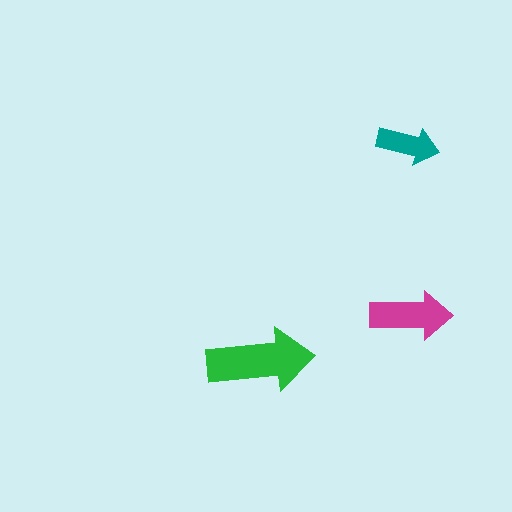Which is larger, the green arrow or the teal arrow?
The green one.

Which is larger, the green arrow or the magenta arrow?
The green one.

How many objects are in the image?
There are 3 objects in the image.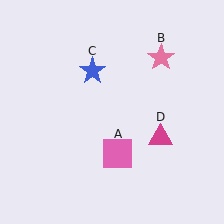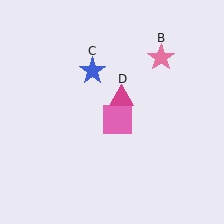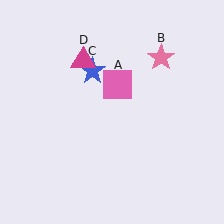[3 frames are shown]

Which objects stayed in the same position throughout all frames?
Pink star (object B) and blue star (object C) remained stationary.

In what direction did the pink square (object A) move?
The pink square (object A) moved up.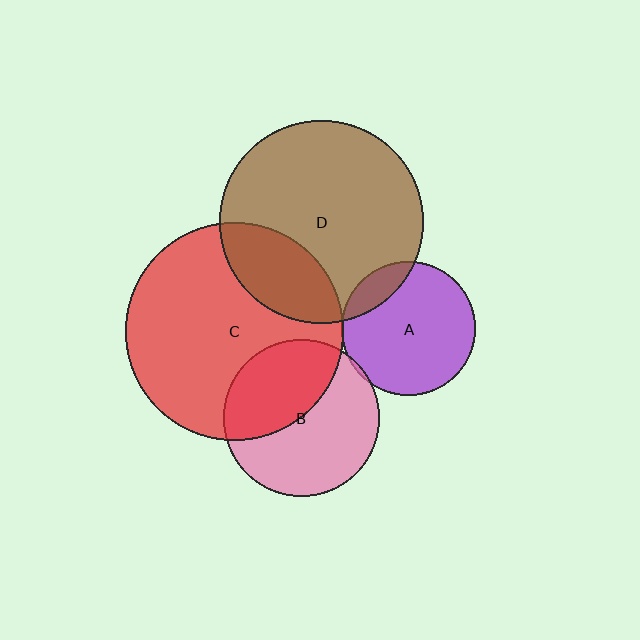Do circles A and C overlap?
Yes.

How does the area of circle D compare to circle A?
Approximately 2.3 times.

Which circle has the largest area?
Circle C (red).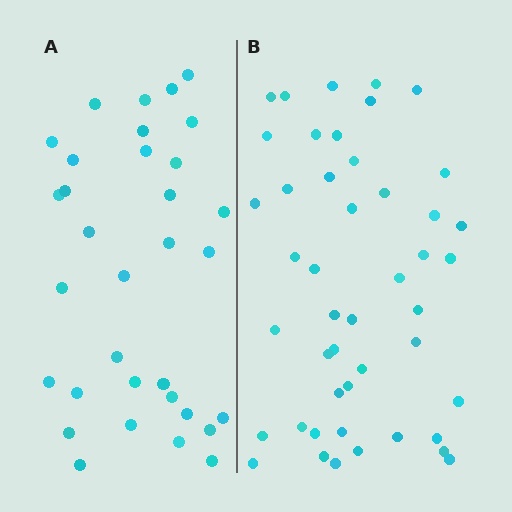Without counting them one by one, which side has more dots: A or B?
Region B (the right region) has more dots.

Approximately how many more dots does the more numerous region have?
Region B has approximately 15 more dots than region A.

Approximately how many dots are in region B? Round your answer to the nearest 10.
About 50 dots. (The exact count is 46, which rounds to 50.)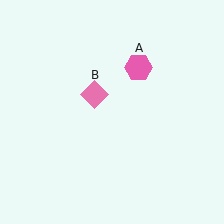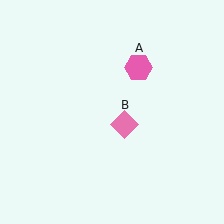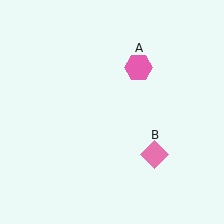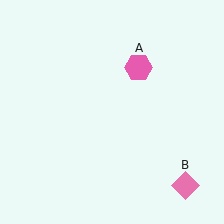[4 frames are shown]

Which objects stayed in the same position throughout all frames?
Pink hexagon (object A) remained stationary.